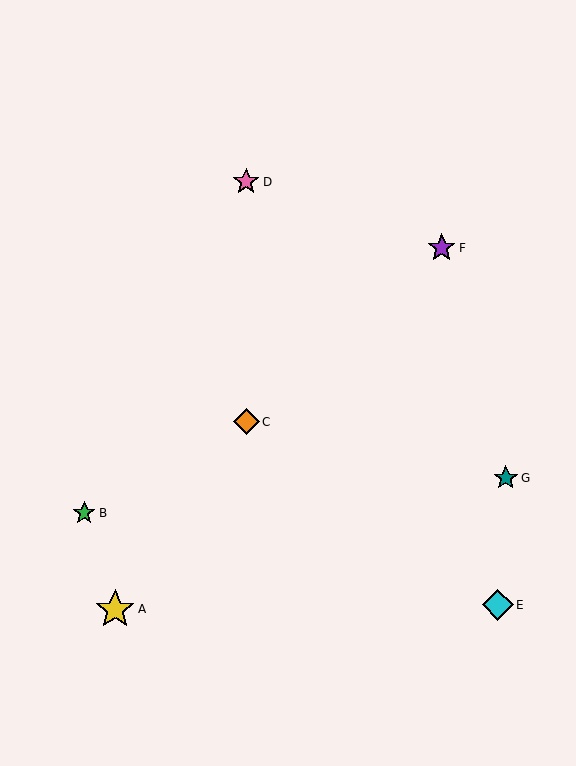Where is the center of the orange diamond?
The center of the orange diamond is at (246, 422).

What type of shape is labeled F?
Shape F is a purple star.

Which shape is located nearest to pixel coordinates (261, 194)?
The pink star (labeled D) at (246, 182) is nearest to that location.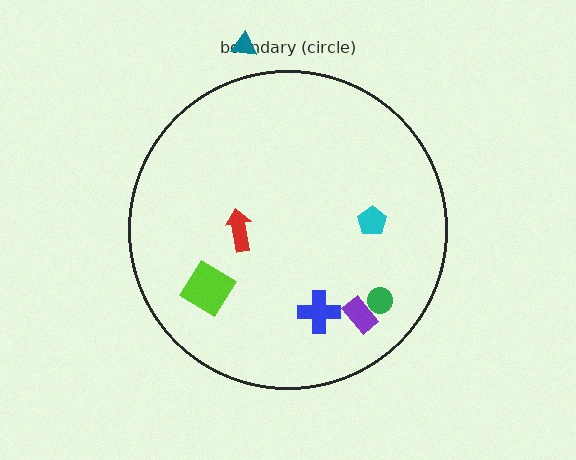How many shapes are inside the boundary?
6 inside, 1 outside.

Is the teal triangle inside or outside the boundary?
Outside.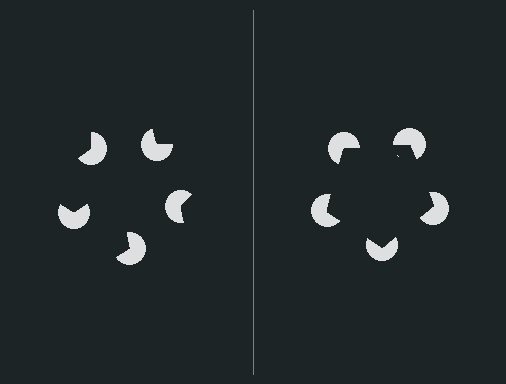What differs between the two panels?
The pac-man discs are positioned identically on both sides; only the wedge orientations differ. On the right they align to a pentagon; on the left they are misaligned.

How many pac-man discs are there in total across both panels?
10 — 5 on each side.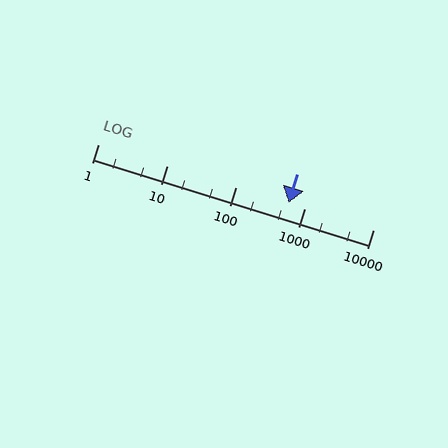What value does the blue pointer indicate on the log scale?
The pointer indicates approximately 590.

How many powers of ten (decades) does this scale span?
The scale spans 4 decades, from 1 to 10000.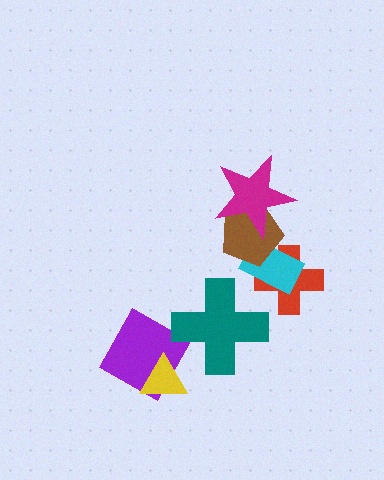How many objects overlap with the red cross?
2 objects overlap with the red cross.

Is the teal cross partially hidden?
No, no other shape covers it.